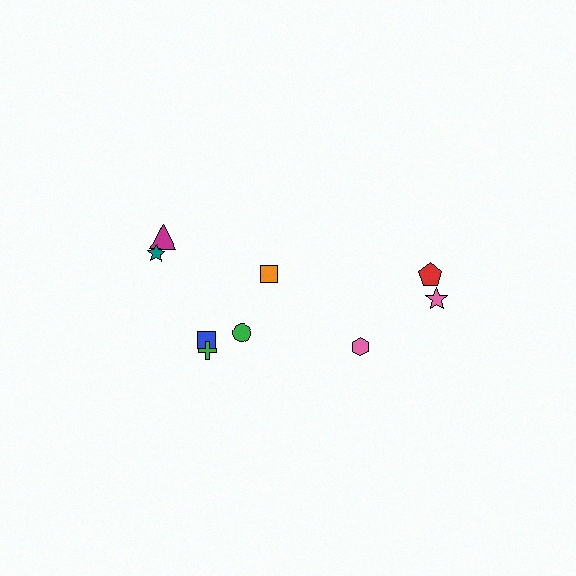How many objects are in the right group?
There are 3 objects.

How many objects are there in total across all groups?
There are 9 objects.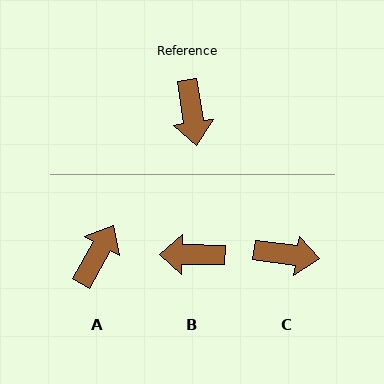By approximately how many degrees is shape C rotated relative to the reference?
Approximately 74 degrees counter-clockwise.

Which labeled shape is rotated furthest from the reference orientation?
A, about 142 degrees away.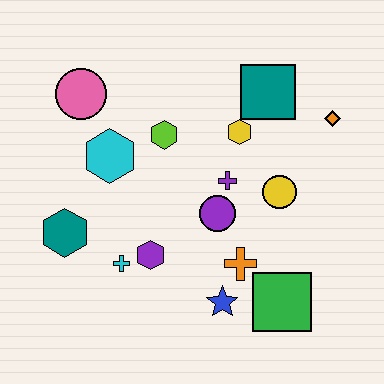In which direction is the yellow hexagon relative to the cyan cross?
The yellow hexagon is above the cyan cross.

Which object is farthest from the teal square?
The teal hexagon is farthest from the teal square.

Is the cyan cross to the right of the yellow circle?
No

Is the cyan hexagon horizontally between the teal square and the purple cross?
No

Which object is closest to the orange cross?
The blue star is closest to the orange cross.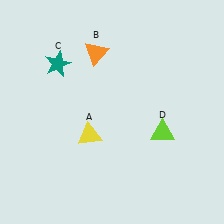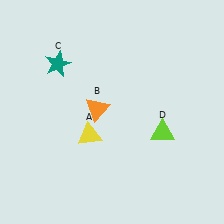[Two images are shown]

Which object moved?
The orange triangle (B) moved down.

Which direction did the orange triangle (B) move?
The orange triangle (B) moved down.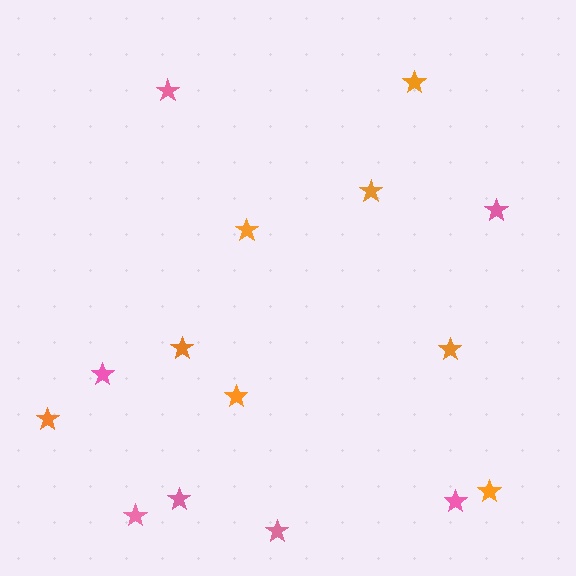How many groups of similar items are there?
There are 2 groups: one group of pink stars (7) and one group of orange stars (8).